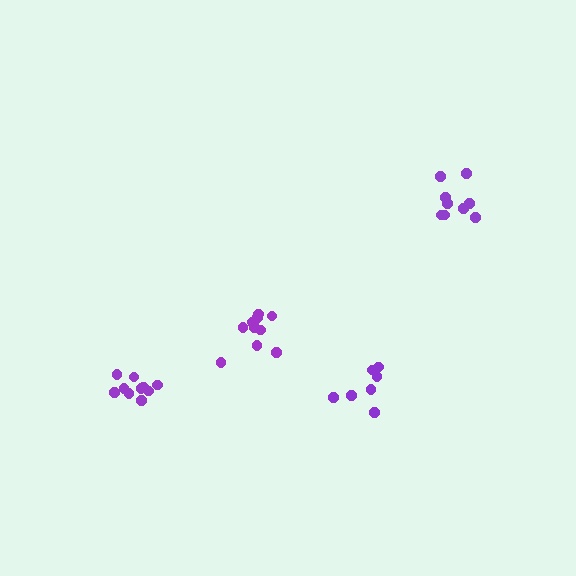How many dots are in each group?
Group 1: 11 dots, Group 2: 7 dots, Group 3: 10 dots, Group 4: 9 dots (37 total).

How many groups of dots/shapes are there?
There are 4 groups.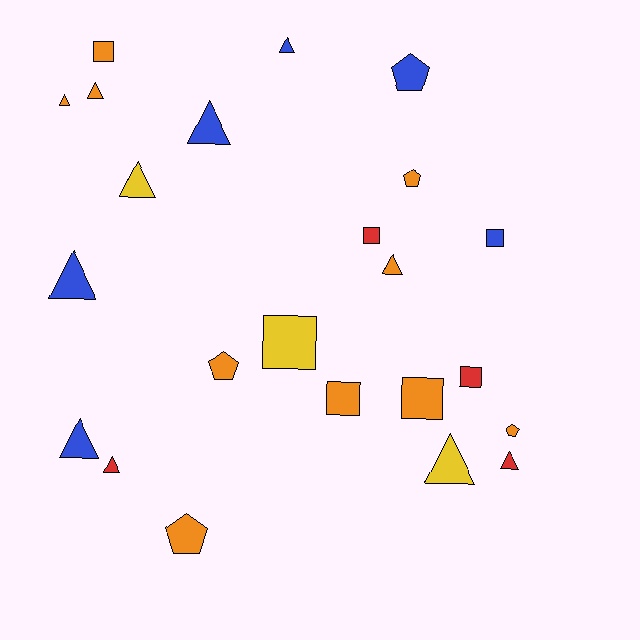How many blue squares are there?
There is 1 blue square.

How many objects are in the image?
There are 23 objects.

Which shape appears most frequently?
Triangle, with 11 objects.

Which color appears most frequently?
Orange, with 10 objects.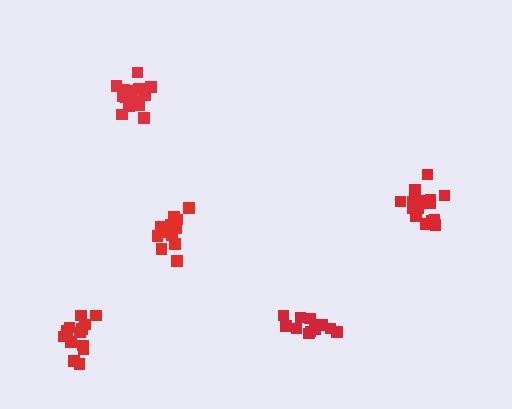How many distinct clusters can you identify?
There are 5 distinct clusters.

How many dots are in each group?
Group 1: 17 dots, Group 2: 15 dots, Group 3: 12 dots, Group 4: 13 dots, Group 5: 11 dots (68 total).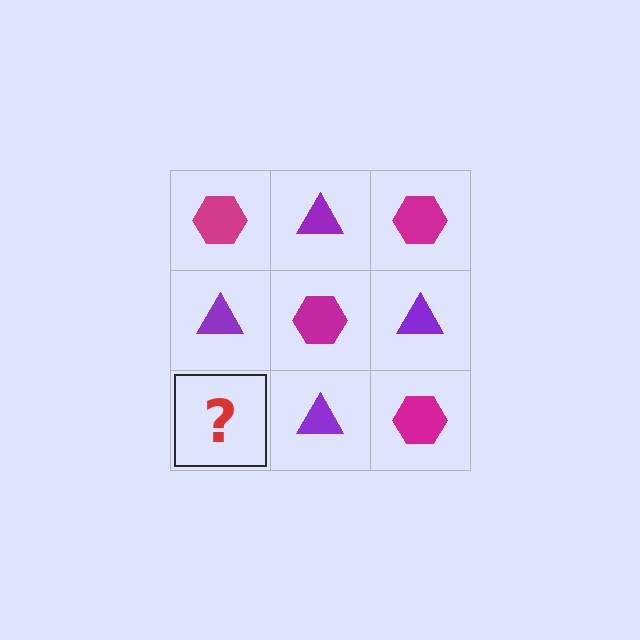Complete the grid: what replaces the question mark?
The question mark should be replaced with a magenta hexagon.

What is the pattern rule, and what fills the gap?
The rule is that it alternates magenta hexagon and purple triangle in a checkerboard pattern. The gap should be filled with a magenta hexagon.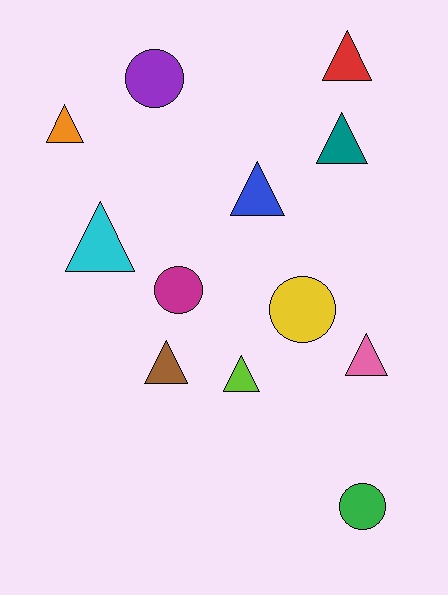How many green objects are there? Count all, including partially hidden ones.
There is 1 green object.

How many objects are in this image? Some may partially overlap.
There are 12 objects.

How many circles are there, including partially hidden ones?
There are 4 circles.